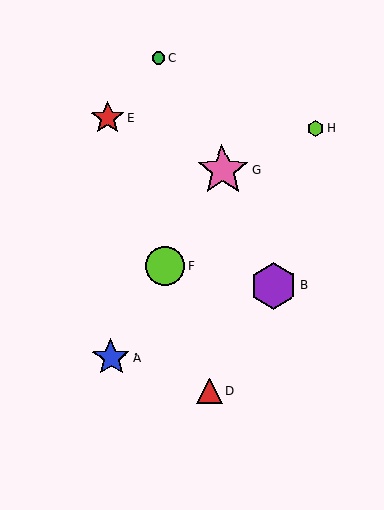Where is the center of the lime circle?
The center of the lime circle is at (165, 266).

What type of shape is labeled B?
Shape B is a purple hexagon.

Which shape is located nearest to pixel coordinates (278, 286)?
The purple hexagon (labeled B) at (274, 286) is nearest to that location.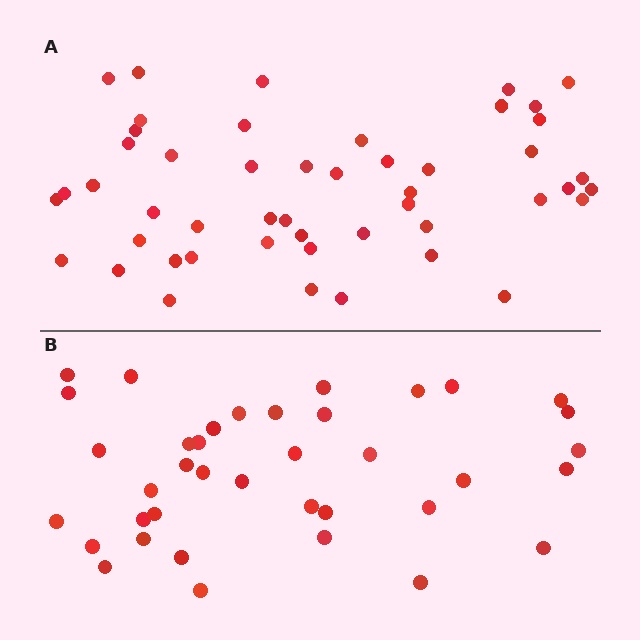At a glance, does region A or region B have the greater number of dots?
Region A (the top region) has more dots.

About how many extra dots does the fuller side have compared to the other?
Region A has roughly 12 or so more dots than region B.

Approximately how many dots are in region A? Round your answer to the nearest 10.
About 50 dots. (The exact count is 49, which rounds to 50.)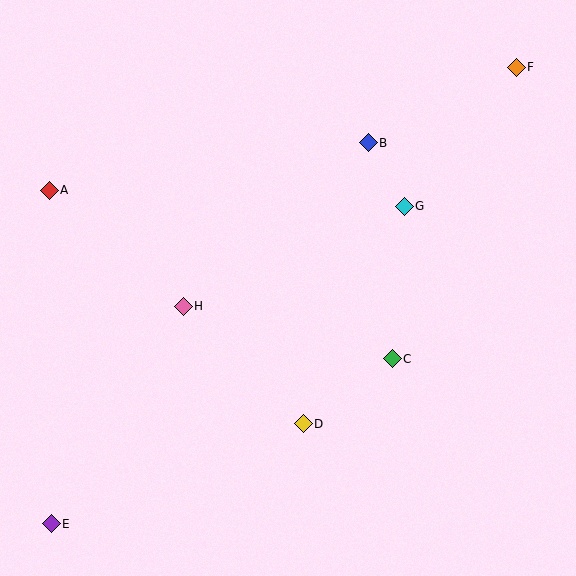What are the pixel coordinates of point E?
Point E is at (51, 524).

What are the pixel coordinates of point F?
Point F is at (516, 67).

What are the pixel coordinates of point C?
Point C is at (392, 359).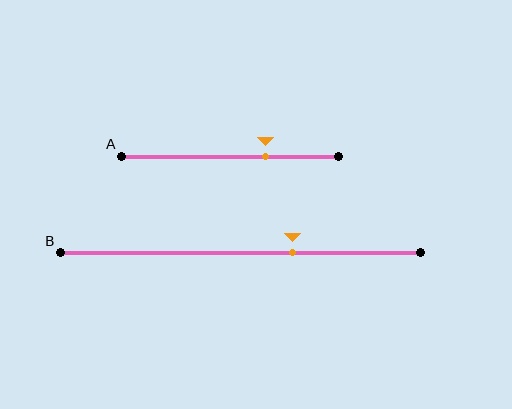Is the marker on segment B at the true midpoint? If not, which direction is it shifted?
No, the marker on segment B is shifted to the right by about 15% of the segment length.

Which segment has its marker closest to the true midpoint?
Segment B has its marker closest to the true midpoint.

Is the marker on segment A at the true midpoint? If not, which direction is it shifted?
No, the marker on segment A is shifted to the right by about 17% of the segment length.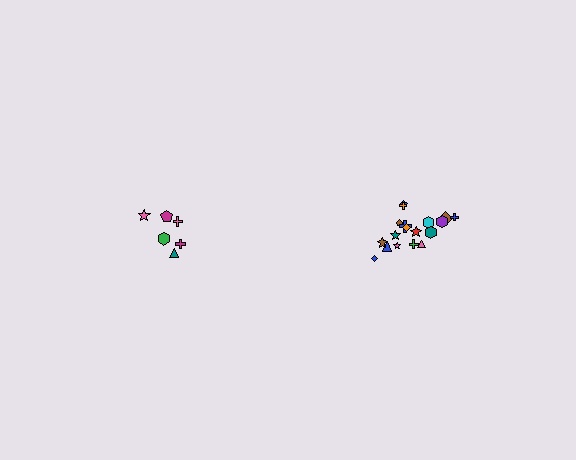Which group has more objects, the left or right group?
The right group.